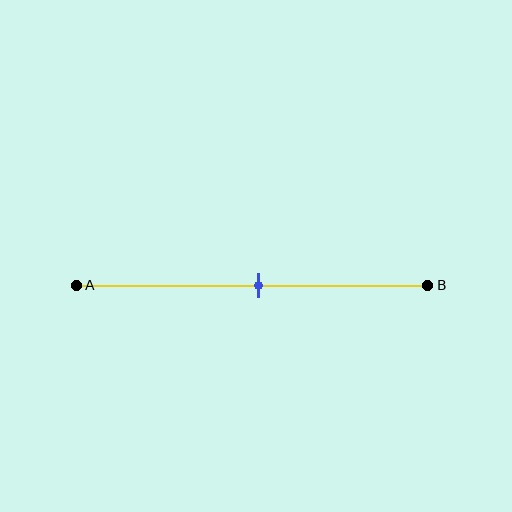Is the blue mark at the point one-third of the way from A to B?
No, the mark is at about 50% from A, not at the 33% one-third point.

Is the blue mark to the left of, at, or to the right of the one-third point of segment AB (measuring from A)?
The blue mark is to the right of the one-third point of segment AB.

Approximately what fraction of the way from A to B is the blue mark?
The blue mark is approximately 50% of the way from A to B.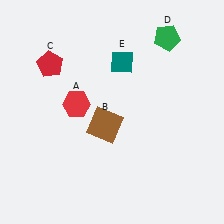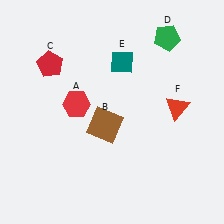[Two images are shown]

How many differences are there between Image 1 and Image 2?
There is 1 difference between the two images.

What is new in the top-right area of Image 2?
A red triangle (F) was added in the top-right area of Image 2.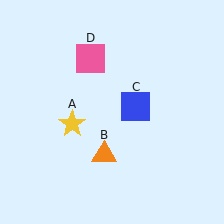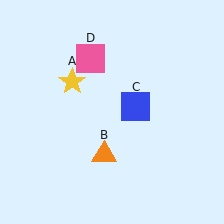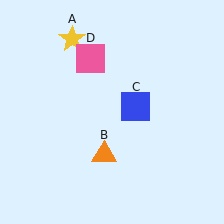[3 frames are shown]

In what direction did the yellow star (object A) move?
The yellow star (object A) moved up.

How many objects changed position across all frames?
1 object changed position: yellow star (object A).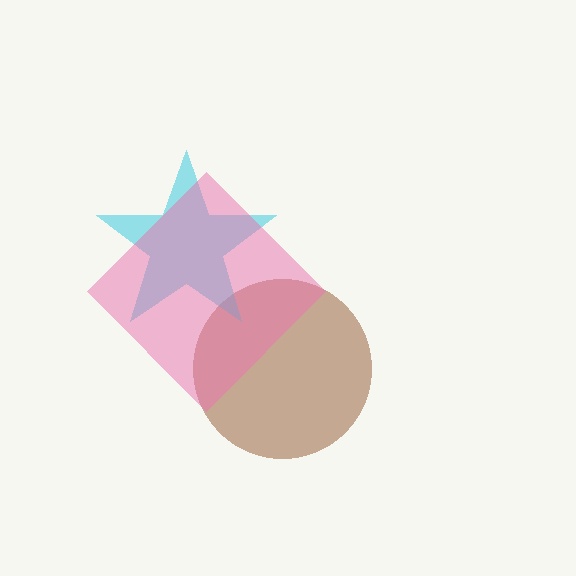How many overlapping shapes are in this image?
There are 3 overlapping shapes in the image.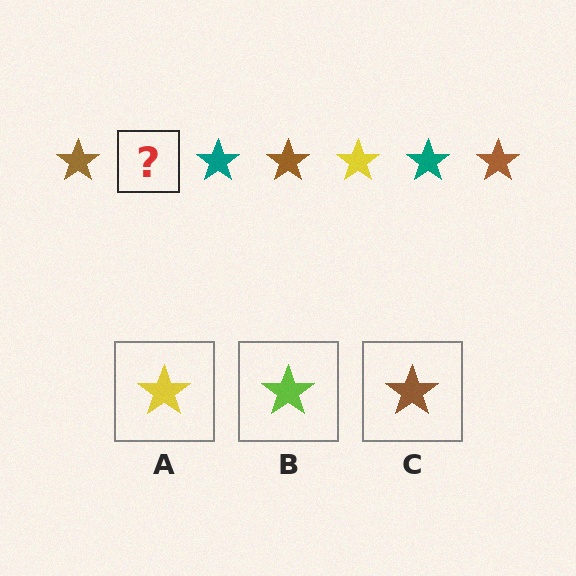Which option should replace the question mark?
Option A.